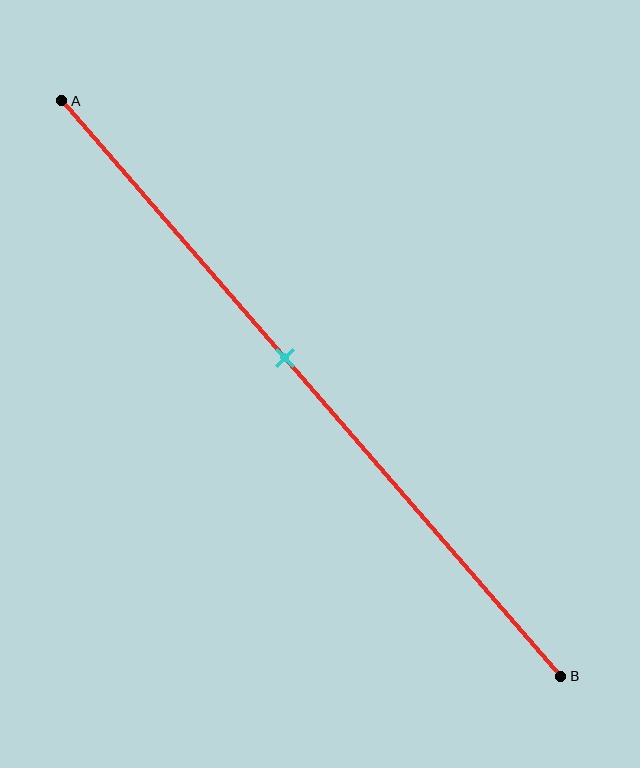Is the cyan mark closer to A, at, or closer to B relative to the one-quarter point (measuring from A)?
The cyan mark is closer to point B than the one-quarter point of segment AB.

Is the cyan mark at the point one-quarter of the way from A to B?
No, the mark is at about 45% from A, not at the 25% one-quarter point.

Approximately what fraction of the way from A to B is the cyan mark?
The cyan mark is approximately 45% of the way from A to B.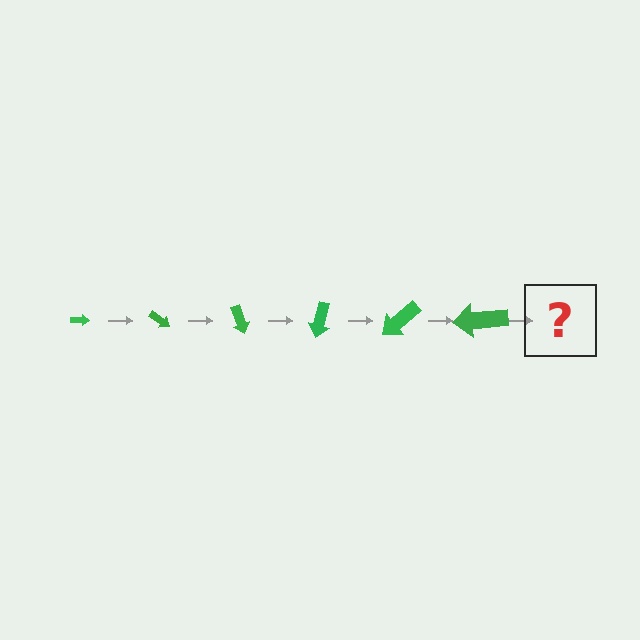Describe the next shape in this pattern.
It should be an arrow, larger than the previous one and rotated 210 degrees from the start.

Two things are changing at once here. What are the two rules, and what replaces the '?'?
The two rules are that the arrow grows larger each step and it rotates 35 degrees each step. The '?' should be an arrow, larger than the previous one and rotated 210 degrees from the start.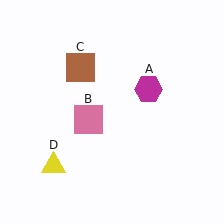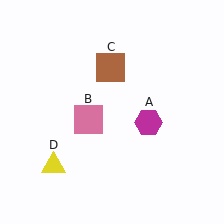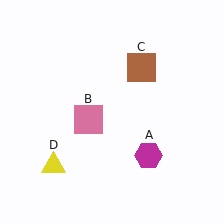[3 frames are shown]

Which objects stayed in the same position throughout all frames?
Pink square (object B) and yellow triangle (object D) remained stationary.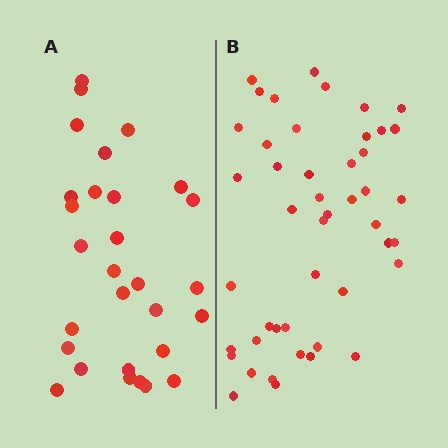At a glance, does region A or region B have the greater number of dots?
Region B (the right region) has more dots.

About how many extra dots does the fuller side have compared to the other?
Region B has approximately 15 more dots than region A.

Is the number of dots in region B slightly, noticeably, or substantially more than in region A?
Region B has substantially more. The ratio is roughly 1.6 to 1.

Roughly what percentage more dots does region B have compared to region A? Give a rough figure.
About 60% more.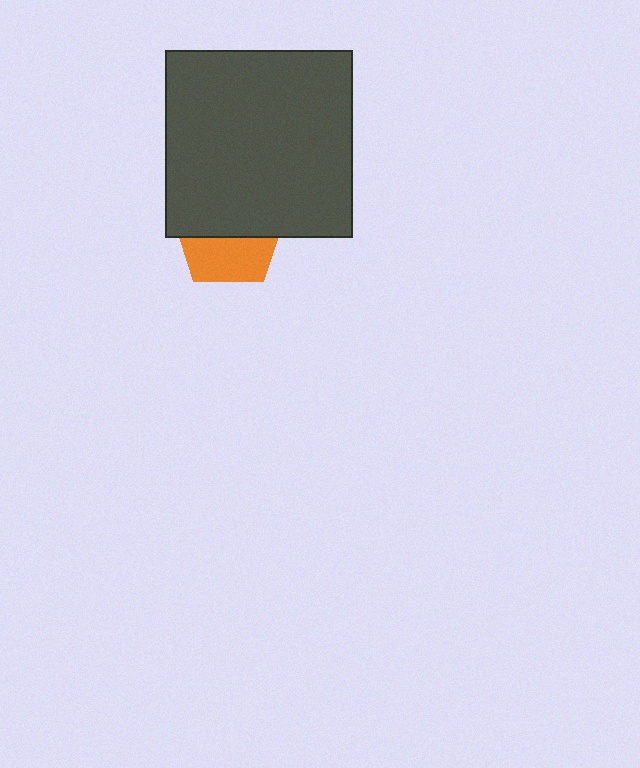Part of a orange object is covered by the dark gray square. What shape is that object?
It is a pentagon.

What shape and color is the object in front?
The object in front is a dark gray square.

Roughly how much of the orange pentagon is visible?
A small part of it is visible (roughly 44%).